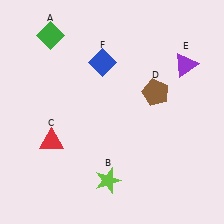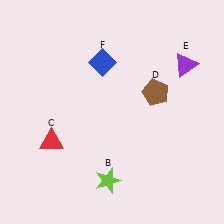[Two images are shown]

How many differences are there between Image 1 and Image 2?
There is 1 difference between the two images.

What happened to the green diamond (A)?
The green diamond (A) was removed in Image 2. It was in the top-left area of Image 1.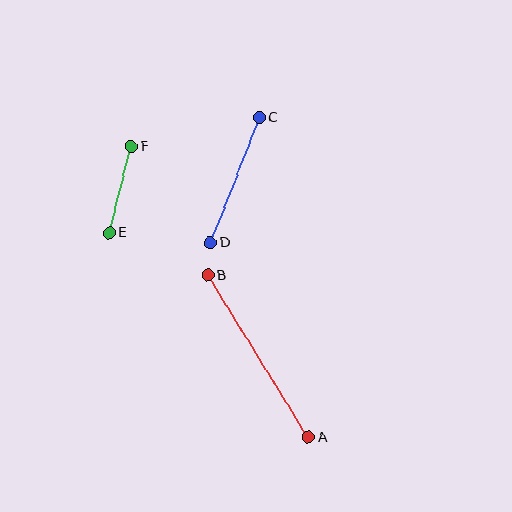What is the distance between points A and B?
The distance is approximately 191 pixels.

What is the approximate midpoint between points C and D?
The midpoint is at approximately (235, 180) pixels.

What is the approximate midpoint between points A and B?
The midpoint is at approximately (258, 356) pixels.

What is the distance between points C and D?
The distance is approximately 134 pixels.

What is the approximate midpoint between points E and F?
The midpoint is at approximately (120, 190) pixels.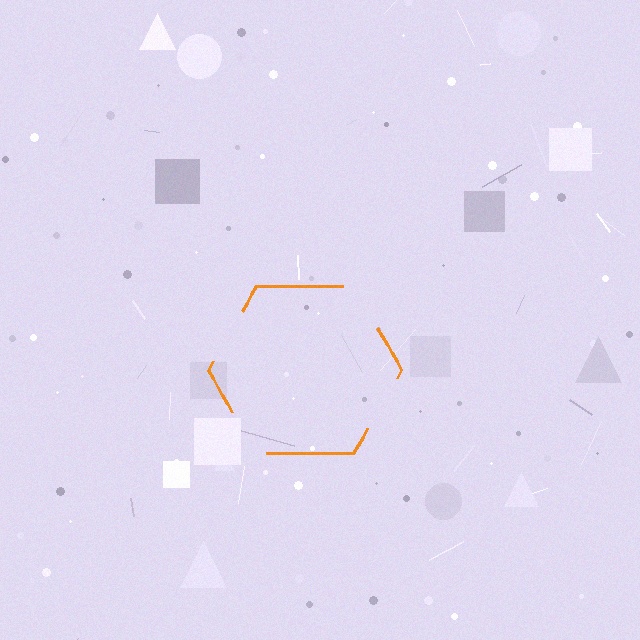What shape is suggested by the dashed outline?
The dashed outline suggests a hexagon.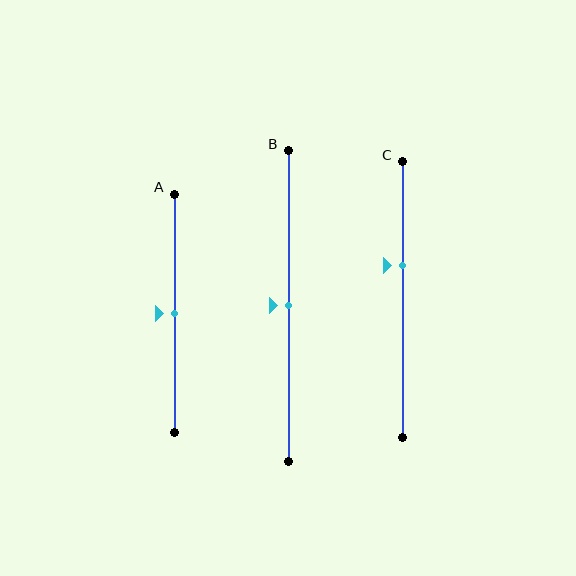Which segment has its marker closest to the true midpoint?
Segment A has its marker closest to the true midpoint.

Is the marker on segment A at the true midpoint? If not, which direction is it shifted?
Yes, the marker on segment A is at the true midpoint.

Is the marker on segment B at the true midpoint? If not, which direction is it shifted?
Yes, the marker on segment B is at the true midpoint.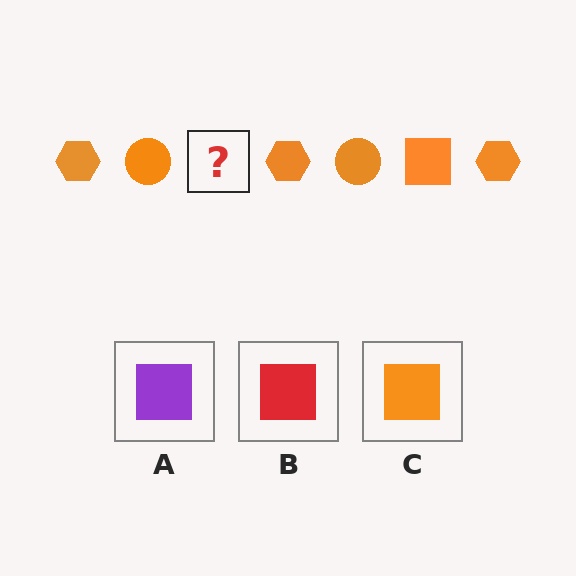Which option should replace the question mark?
Option C.